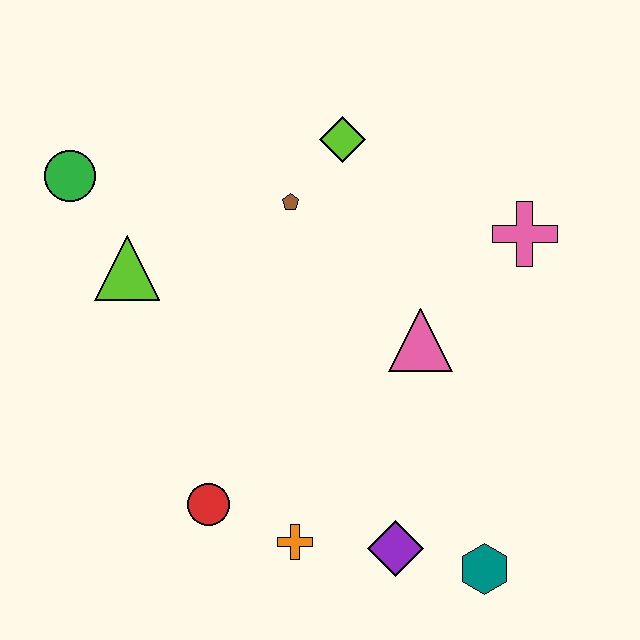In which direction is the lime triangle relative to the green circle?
The lime triangle is below the green circle.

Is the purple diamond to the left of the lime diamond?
No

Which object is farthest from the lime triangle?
The teal hexagon is farthest from the lime triangle.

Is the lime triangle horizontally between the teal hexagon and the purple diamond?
No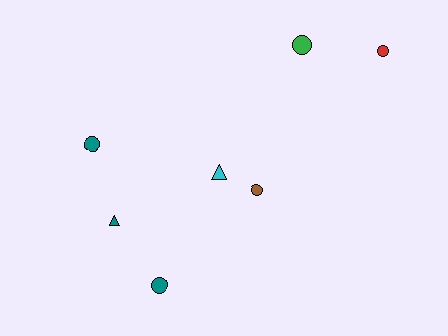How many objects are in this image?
There are 7 objects.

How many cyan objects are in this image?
There is 1 cyan object.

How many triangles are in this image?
There are 2 triangles.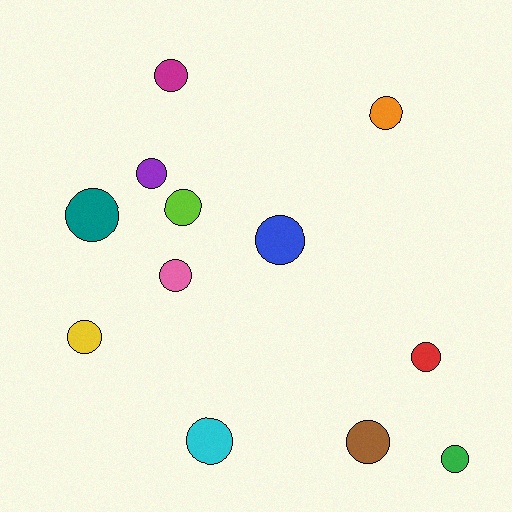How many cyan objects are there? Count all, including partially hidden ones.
There is 1 cyan object.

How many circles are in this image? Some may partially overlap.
There are 12 circles.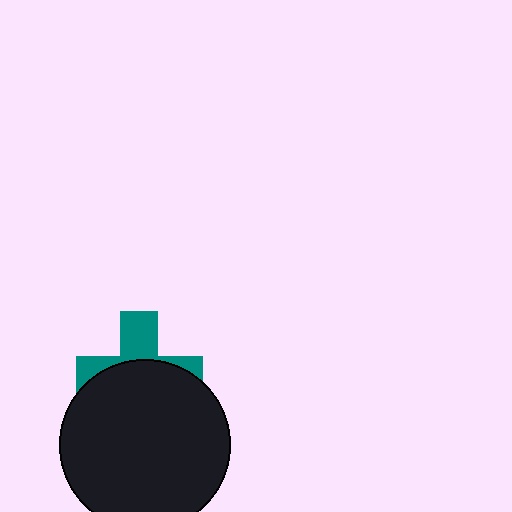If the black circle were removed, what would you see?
You would see the complete teal cross.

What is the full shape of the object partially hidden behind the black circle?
The partially hidden object is a teal cross.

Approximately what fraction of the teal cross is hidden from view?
Roughly 60% of the teal cross is hidden behind the black circle.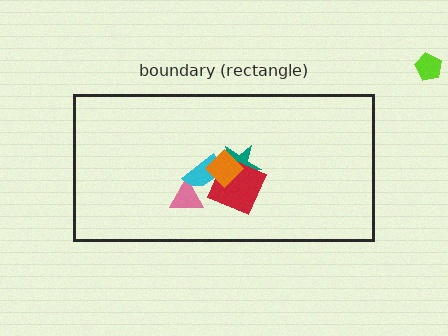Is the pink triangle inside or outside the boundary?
Inside.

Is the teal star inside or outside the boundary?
Inside.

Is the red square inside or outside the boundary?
Inside.